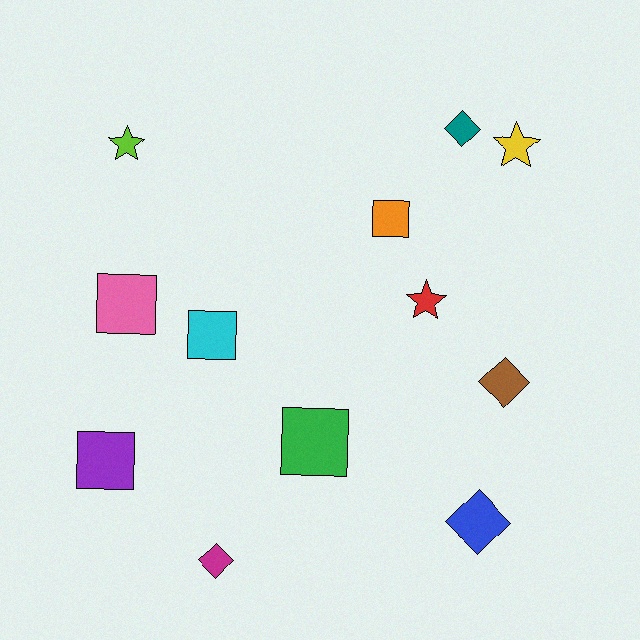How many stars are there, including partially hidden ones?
There are 3 stars.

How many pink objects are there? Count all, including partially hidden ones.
There is 1 pink object.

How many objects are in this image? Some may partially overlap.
There are 12 objects.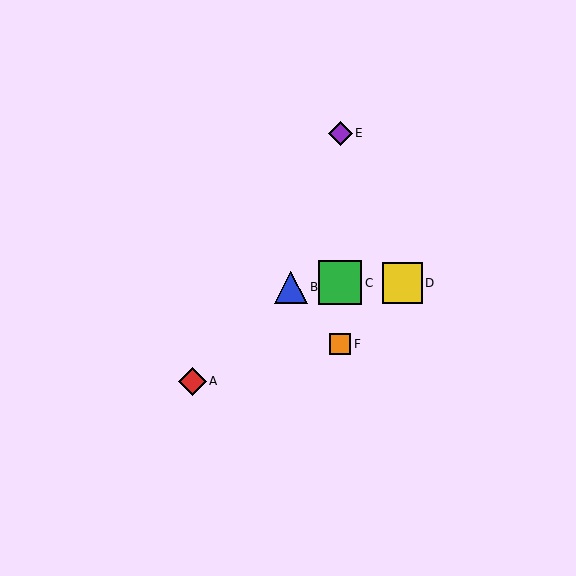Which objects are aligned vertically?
Objects C, E, F are aligned vertically.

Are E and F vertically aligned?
Yes, both are at x≈340.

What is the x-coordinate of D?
Object D is at x≈402.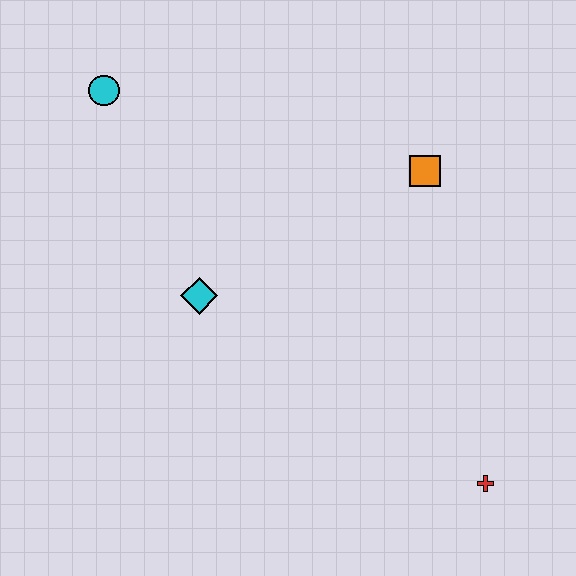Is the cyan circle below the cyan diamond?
No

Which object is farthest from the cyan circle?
The red cross is farthest from the cyan circle.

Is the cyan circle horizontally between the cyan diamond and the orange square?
No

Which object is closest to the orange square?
The cyan diamond is closest to the orange square.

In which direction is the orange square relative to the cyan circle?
The orange square is to the right of the cyan circle.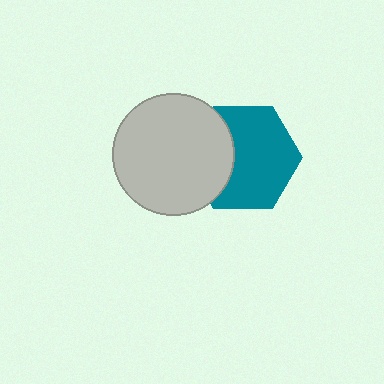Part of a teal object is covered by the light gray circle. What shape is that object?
It is a hexagon.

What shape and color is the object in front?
The object in front is a light gray circle.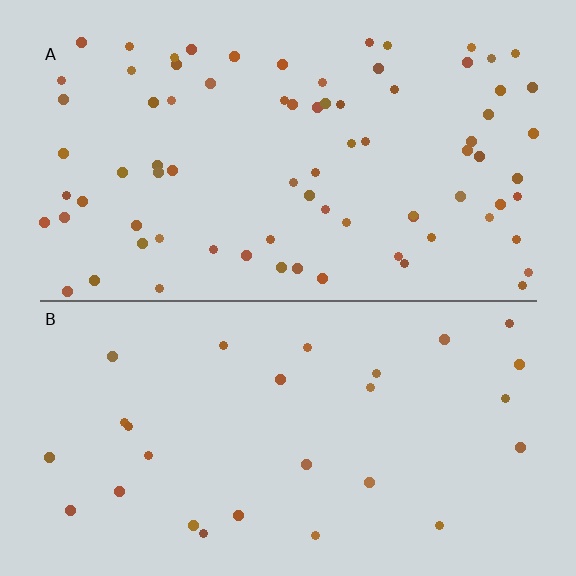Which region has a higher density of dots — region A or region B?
A (the top).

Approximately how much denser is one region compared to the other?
Approximately 2.9× — region A over region B.